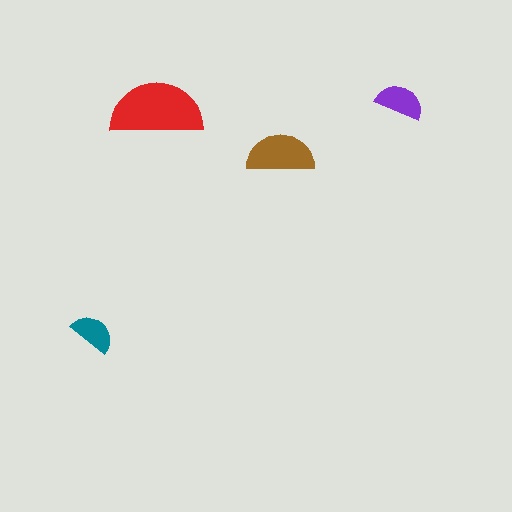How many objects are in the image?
There are 4 objects in the image.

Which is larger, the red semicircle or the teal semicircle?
The red one.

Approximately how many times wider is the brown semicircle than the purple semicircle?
About 1.5 times wider.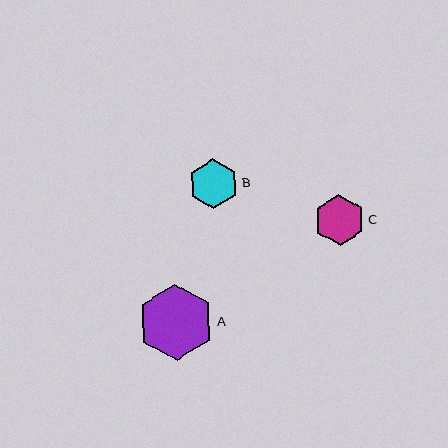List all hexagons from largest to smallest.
From largest to smallest: A, C, B.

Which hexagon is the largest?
Hexagon A is the largest with a size of approximately 76 pixels.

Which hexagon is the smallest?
Hexagon B is the smallest with a size of approximately 49 pixels.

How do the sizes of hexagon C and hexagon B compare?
Hexagon C and hexagon B are approximately the same size.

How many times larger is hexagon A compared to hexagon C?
Hexagon A is approximately 1.5 times the size of hexagon C.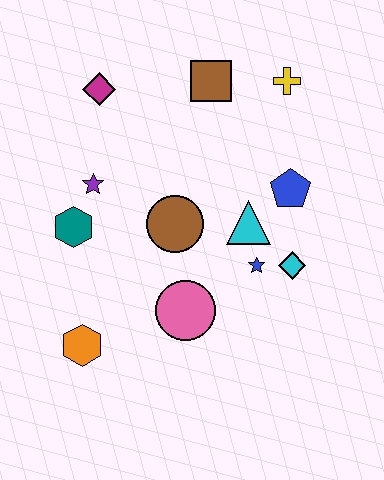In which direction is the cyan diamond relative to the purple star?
The cyan diamond is to the right of the purple star.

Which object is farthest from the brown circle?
The yellow cross is farthest from the brown circle.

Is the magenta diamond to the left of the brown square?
Yes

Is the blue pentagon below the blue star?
No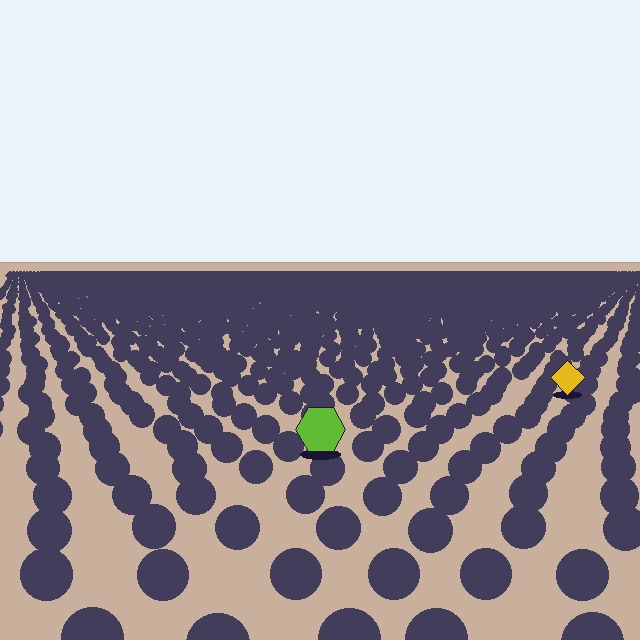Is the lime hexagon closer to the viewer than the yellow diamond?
Yes. The lime hexagon is closer — you can tell from the texture gradient: the ground texture is coarser near it.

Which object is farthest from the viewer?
The yellow diamond is farthest from the viewer. It appears smaller and the ground texture around it is denser.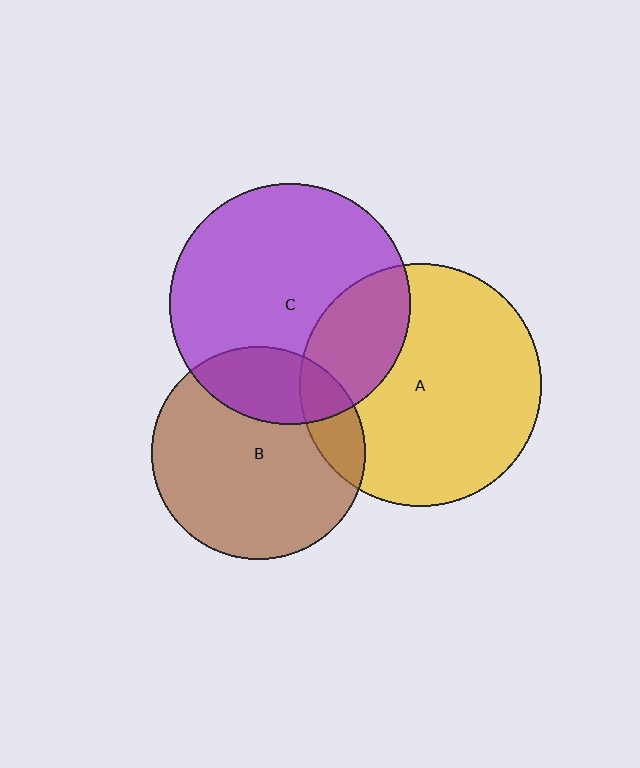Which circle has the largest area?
Circle A (yellow).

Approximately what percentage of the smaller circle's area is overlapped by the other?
Approximately 25%.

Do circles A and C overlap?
Yes.